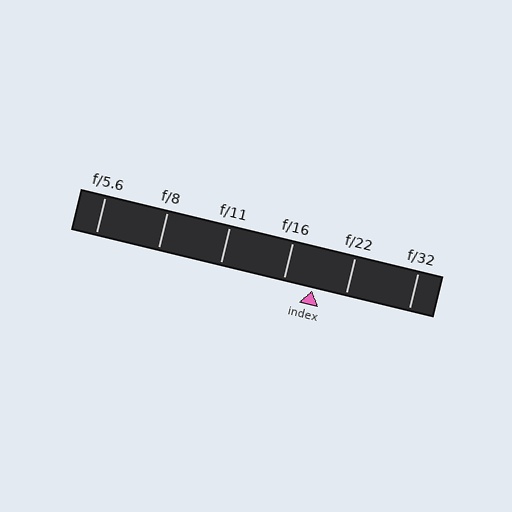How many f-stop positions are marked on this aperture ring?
There are 6 f-stop positions marked.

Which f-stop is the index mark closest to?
The index mark is closest to f/16.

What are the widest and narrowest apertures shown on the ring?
The widest aperture shown is f/5.6 and the narrowest is f/32.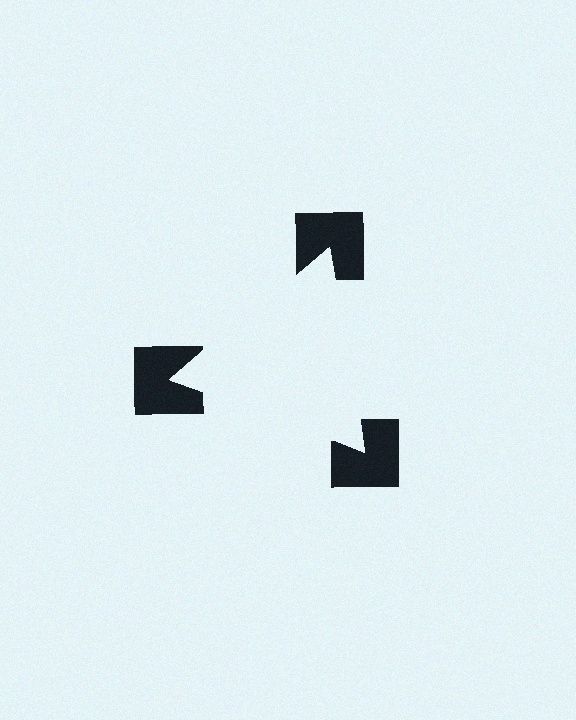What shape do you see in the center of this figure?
An illusory triangle — its edges are inferred from the aligned wedge cuts in the notched squares, not physically drawn.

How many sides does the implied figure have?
3 sides.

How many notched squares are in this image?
There are 3 — one at each vertex of the illusory triangle.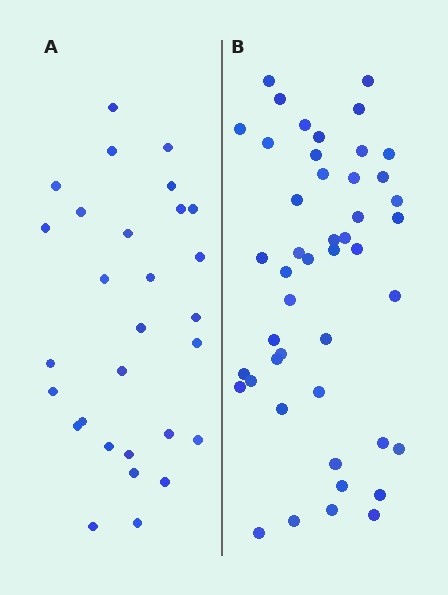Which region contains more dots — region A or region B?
Region B (the right region) has more dots.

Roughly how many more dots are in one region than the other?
Region B has approximately 15 more dots than region A.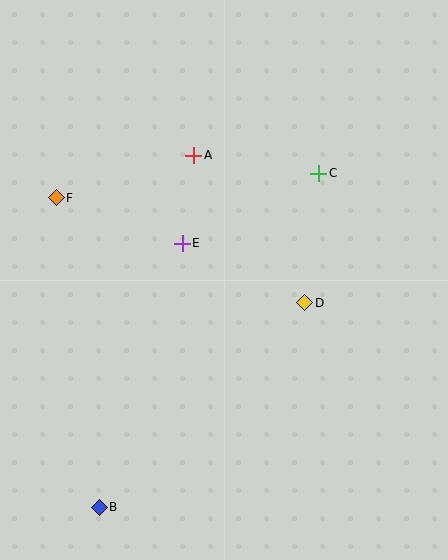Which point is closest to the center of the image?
Point E at (182, 243) is closest to the center.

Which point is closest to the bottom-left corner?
Point B is closest to the bottom-left corner.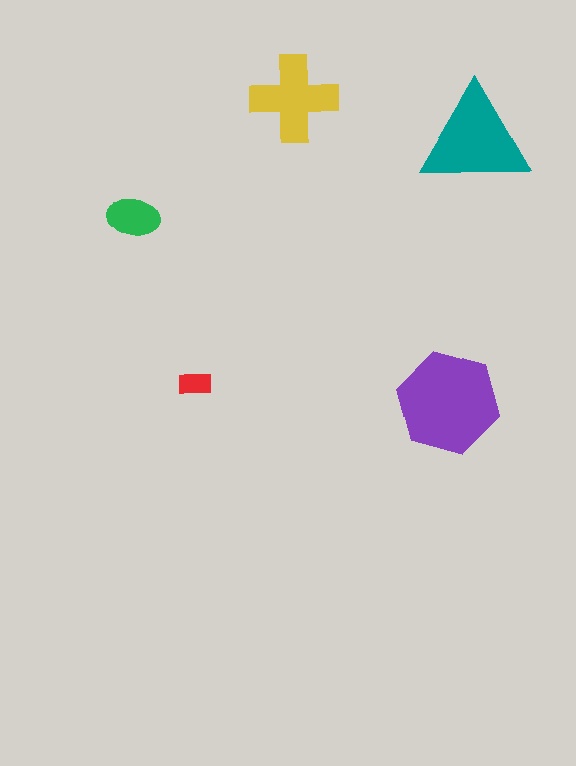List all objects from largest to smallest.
The purple hexagon, the teal triangle, the yellow cross, the green ellipse, the red rectangle.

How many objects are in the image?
There are 5 objects in the image.